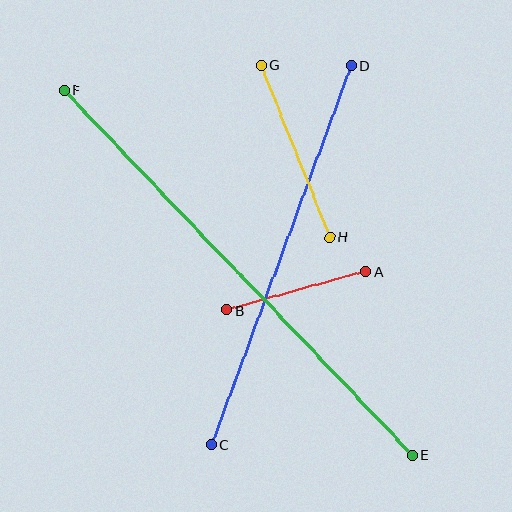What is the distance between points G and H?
The distance is approximately 185 pixels.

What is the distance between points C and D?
The distance is approximately 404 pixels.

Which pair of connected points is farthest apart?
Points E and F are farthest apart.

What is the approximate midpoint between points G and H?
The midpoint is at approximately (295, 151) pixels.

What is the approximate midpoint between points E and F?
The midpoint is at approximately (238, 273) pixels.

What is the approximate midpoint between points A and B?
The midpoint is at approximately (296, 291) pixels.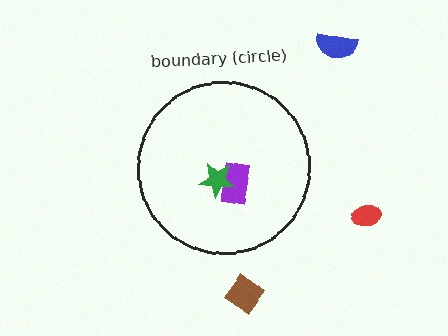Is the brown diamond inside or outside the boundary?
Outside.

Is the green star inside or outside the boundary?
Inside.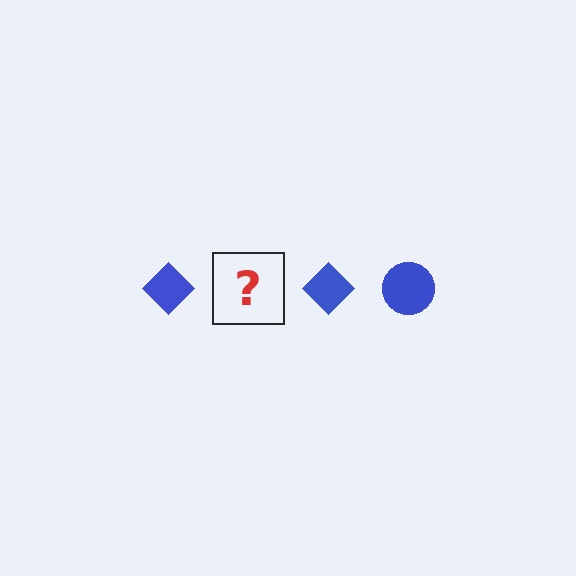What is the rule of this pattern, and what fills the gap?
The rule is that the pattern cycles through diamond, circle shapes in blue. The gap should be filled with a blue circle.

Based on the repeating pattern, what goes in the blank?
The blank should be a blue circle.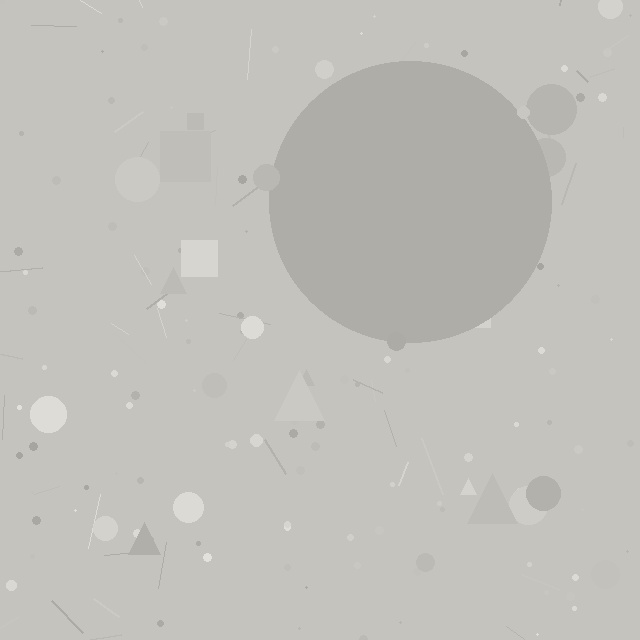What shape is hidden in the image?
A circle is hidden in the image.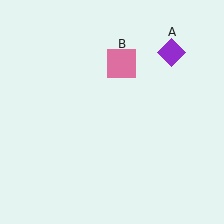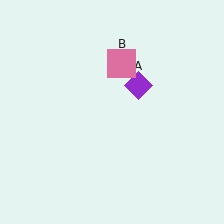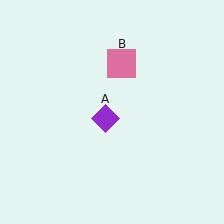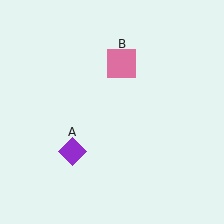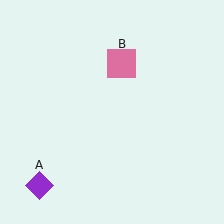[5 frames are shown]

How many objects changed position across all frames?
1 object changed position: purple diamond (object A).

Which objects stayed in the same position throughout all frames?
Pink square (object B) remained stationary.